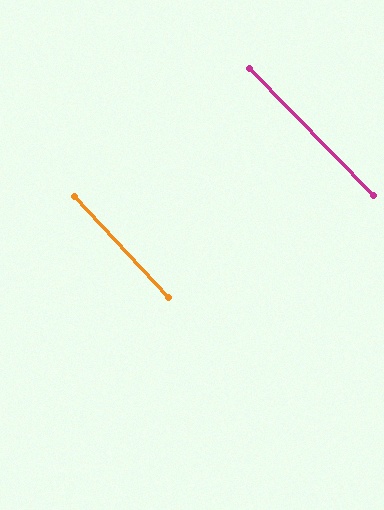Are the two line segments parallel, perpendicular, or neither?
Parallel — their directions differ by only 1.3°.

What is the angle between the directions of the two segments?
Approximately 1 degree.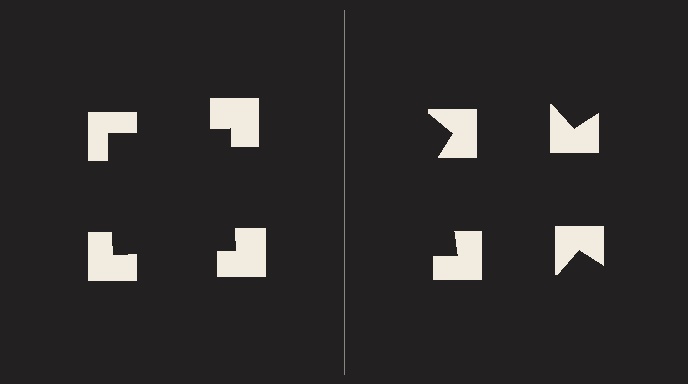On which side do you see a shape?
An illusory square appears on the left side. On the right side the wedge cuts are rotated, so no coherent shape forms.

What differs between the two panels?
The notched squares are positioned identically on both sides; only the wedge orientations differ. On the left they align to a square; on the right they are misaligned.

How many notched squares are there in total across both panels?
8 — 4 on each side.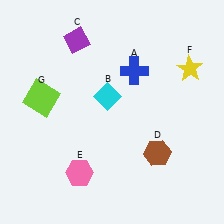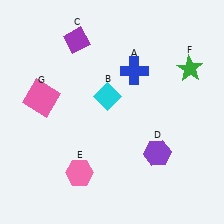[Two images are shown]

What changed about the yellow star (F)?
In Image 1, F is yellow. In Image 2, it changed to green.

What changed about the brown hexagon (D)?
In Image 1, D is brown. In Image 2, it changed to purple.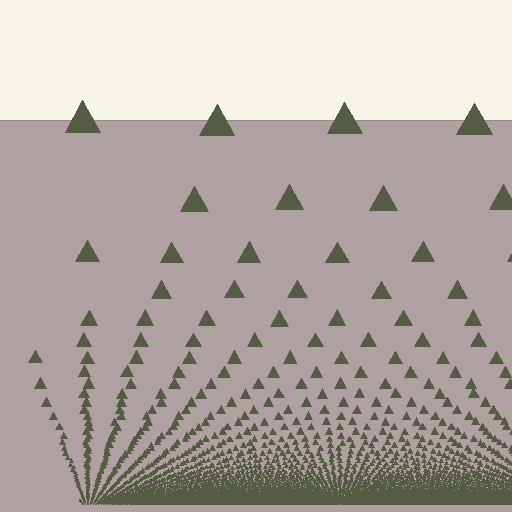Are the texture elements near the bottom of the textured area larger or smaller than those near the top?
Smaller. The gradient is inverted — elements near the bottom are smaller and denser.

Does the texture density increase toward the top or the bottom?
Density increases toward the bottom.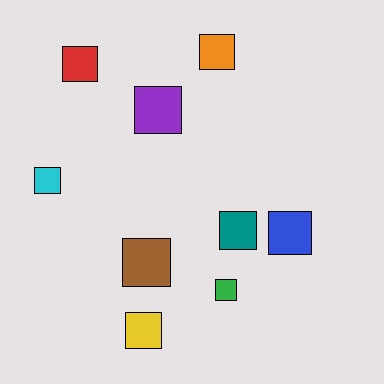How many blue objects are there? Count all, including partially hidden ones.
There is 1 blue object.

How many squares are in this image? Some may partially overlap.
There are 9 squares.